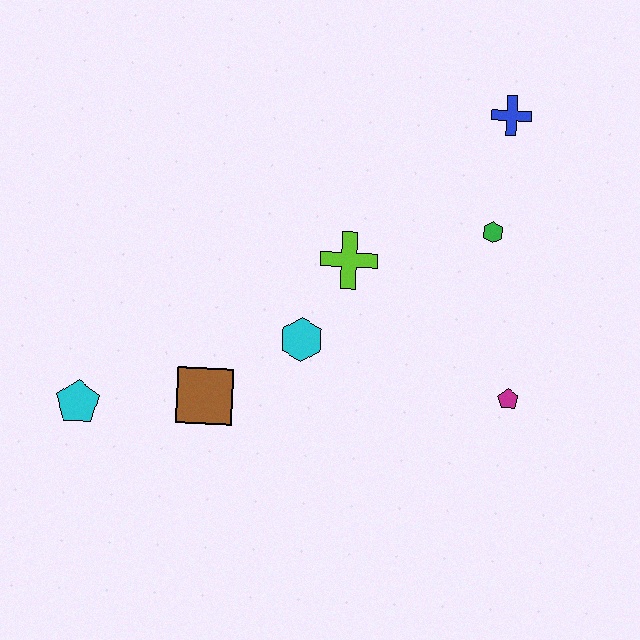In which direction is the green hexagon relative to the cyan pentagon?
The green hexagon is to the right of the cyan pentagon.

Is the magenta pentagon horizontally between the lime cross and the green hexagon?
No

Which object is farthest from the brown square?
The blue cross is farthest from the brown square.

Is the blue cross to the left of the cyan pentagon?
No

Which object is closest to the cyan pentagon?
The brown square is closest to the cyan pentagon.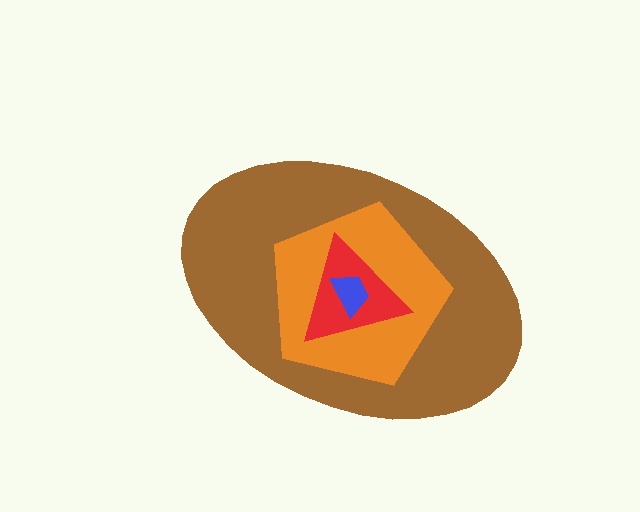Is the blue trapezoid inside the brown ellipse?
Yes.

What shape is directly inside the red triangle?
The blue trapezoid.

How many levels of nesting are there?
4.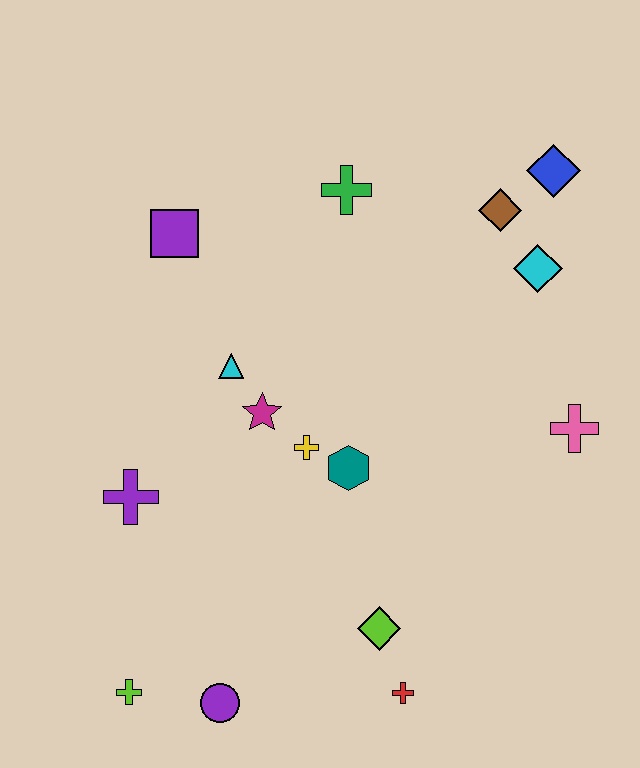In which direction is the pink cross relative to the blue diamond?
The pink cross is below the blue diamond.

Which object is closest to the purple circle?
The lime cross is closest to the purple circle.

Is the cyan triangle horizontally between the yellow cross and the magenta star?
No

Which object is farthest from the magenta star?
The blue diamond is farthest from the magenta star.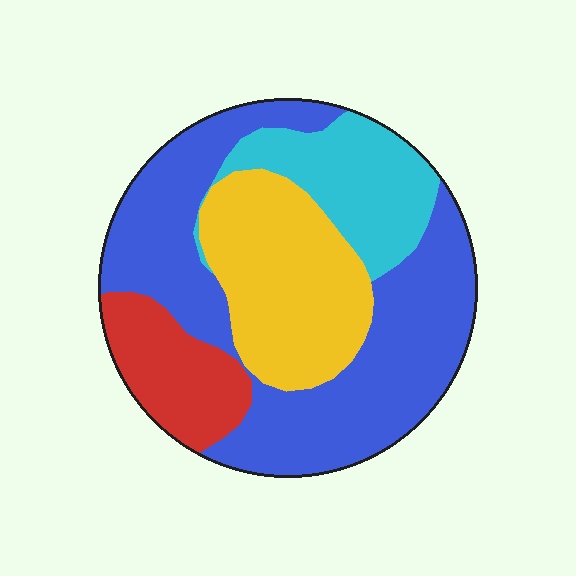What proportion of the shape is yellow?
Yellow covers around 25% of the shape.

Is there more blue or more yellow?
Blue.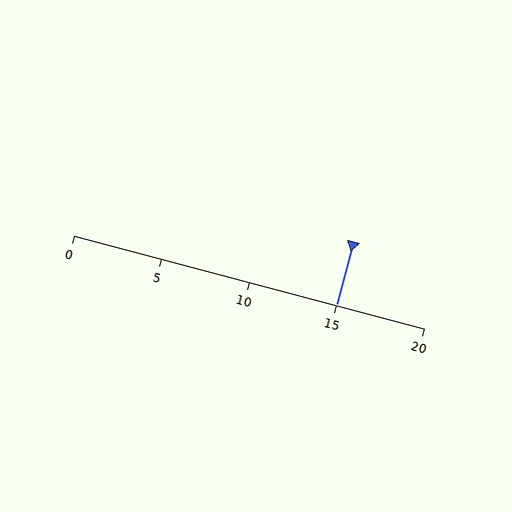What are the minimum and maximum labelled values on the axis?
The axis runs from 0 to 20.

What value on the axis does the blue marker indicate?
The marker indicates approximately 15.